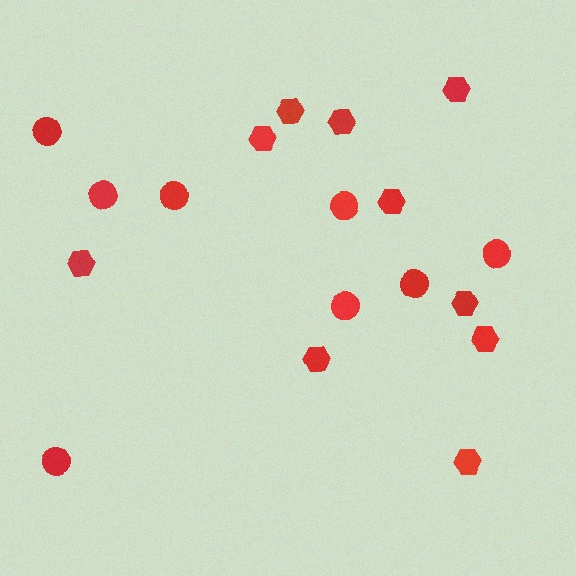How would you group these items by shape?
There are 2 groups: one group of circles (8) and one group of hexagons (10).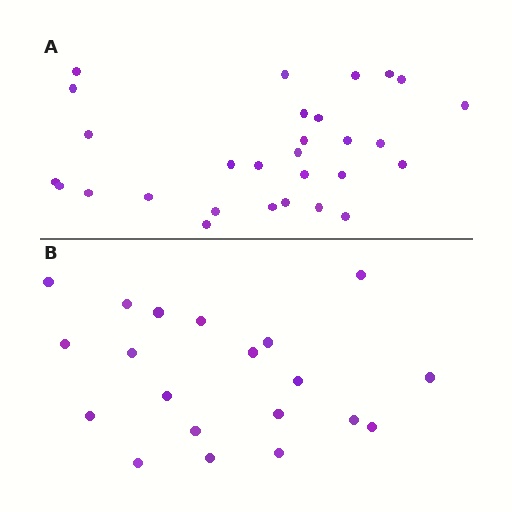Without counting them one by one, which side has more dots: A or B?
Region A (the top region) has more dots.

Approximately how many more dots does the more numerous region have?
Region A has roughly 8 or so more dots than region B.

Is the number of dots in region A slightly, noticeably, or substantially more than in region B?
Region A has substantially more. The ratio is roughly 1.4 to 1.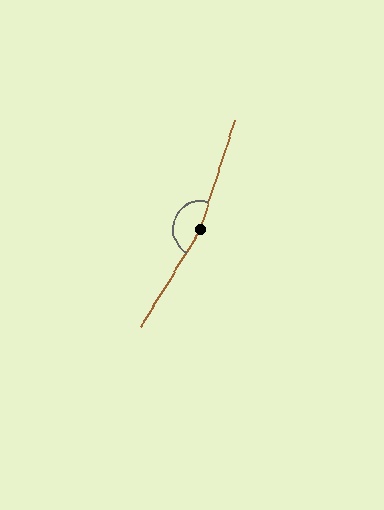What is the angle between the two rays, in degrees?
Approximately 166 degrees.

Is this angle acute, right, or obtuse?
It is obtuse.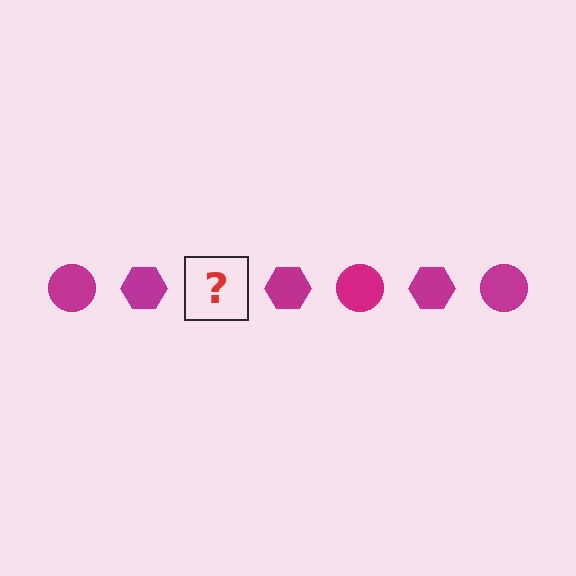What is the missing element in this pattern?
The missing element is a magenta circle.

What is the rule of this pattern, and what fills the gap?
The rule is that the pattern cycles through circle, hexagon shapes in magenta. The gap should be filled with a magenta circle.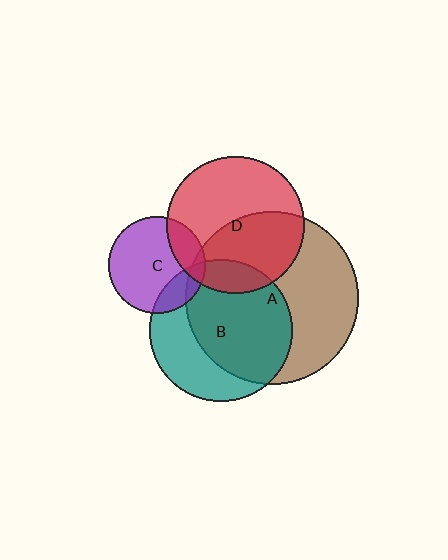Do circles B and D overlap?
Yes.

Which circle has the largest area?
Circle A (brown).